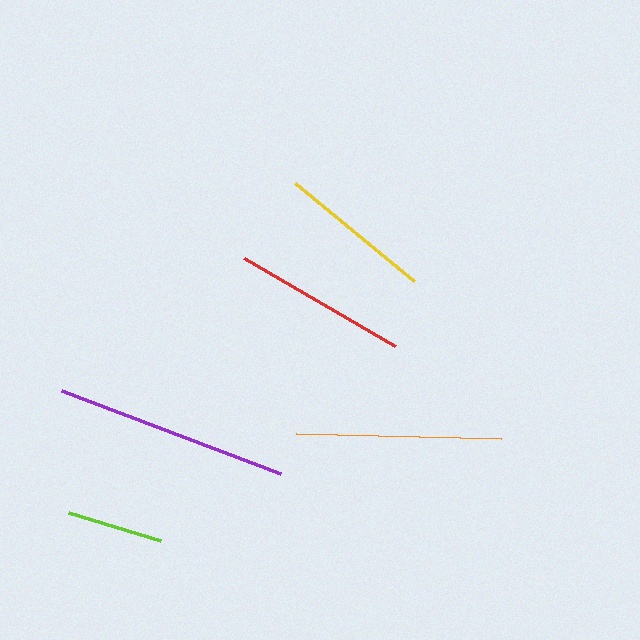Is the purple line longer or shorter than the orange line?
The purple line is longer than the orange line.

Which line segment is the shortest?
The lime line is the shortest at approximately 97 pixels.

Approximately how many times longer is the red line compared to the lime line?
The red line is approximately 1.8 times the length of the lime line.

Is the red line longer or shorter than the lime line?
The red line is longer than the lime line.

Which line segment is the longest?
The purple line is the longest at approximately 234 pixels.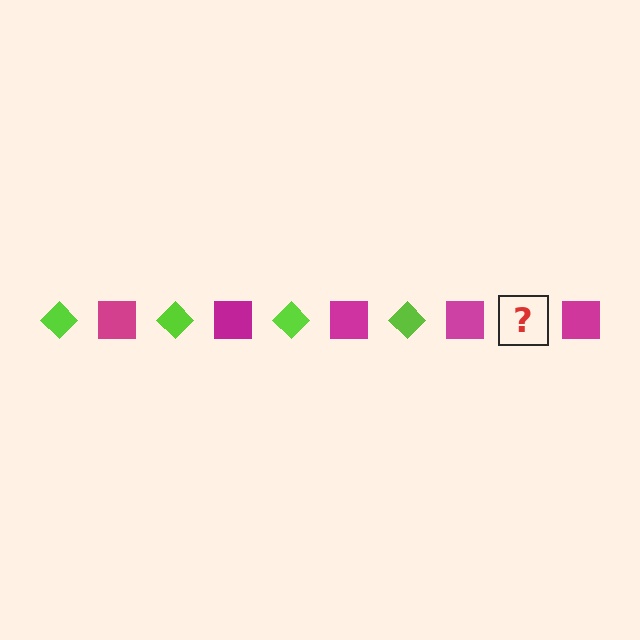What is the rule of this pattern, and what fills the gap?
The rule is that the pattern alternates between lime diamond and magenta square. The gap should be filled with a lime diamond.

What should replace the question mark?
The question mark should be replaced with a lime diamond.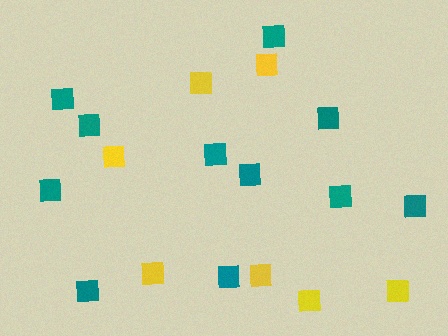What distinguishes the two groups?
There are 2 groups: one group of yellow squares (7) and one group of teal squares (11).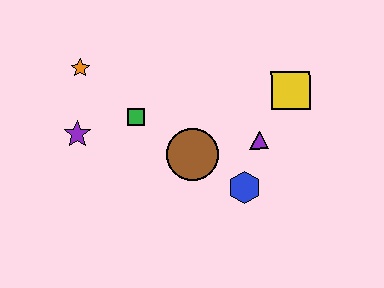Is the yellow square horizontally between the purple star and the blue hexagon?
No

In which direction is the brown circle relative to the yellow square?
The brown circle is to the left of the yellow square.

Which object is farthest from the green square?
The yellow square is farthest from the green square.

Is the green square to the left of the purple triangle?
Yes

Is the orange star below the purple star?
No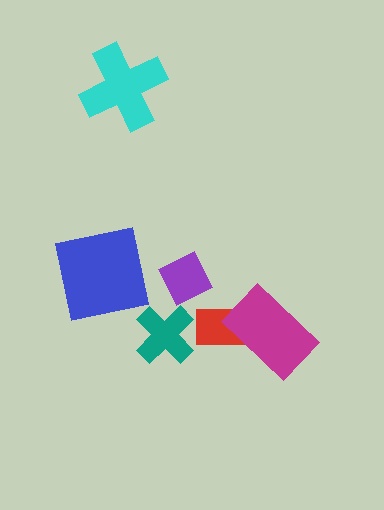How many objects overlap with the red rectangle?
1 object overlaps with the red rectangle.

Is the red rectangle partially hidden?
Yes, it is partially covered by another shape.